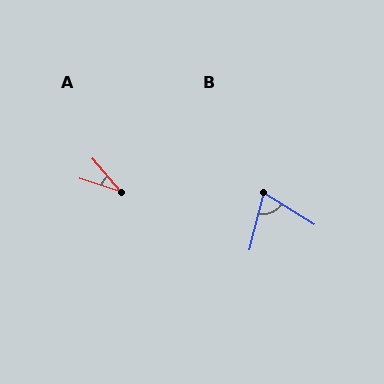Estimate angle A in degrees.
Approximately 32 degrees.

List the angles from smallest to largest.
A (32°), B (71°).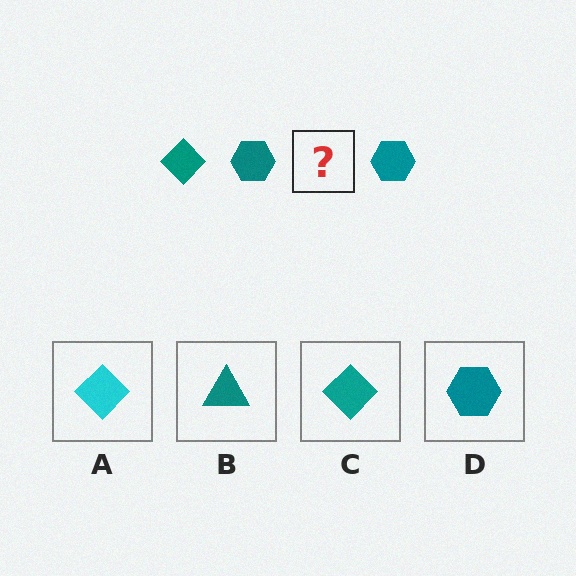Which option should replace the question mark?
Option C.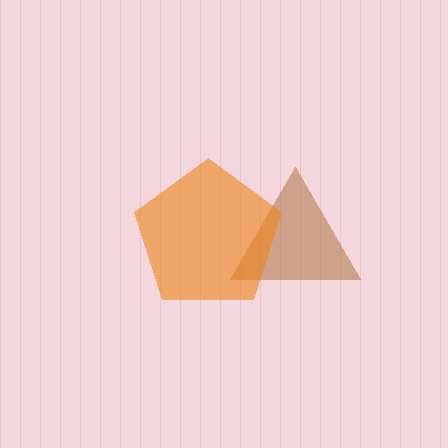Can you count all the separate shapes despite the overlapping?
Yes, there are 2 separate shapes.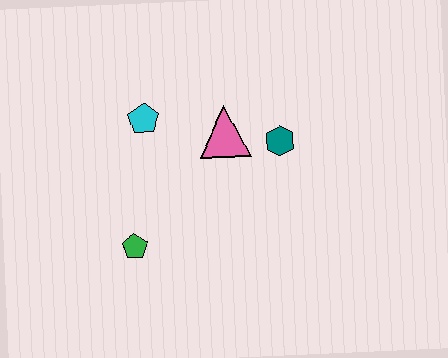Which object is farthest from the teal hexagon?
The green pentagon is farthest from the teal hexagon.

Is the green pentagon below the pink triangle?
Yes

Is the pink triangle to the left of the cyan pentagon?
No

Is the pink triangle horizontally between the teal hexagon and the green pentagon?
Yes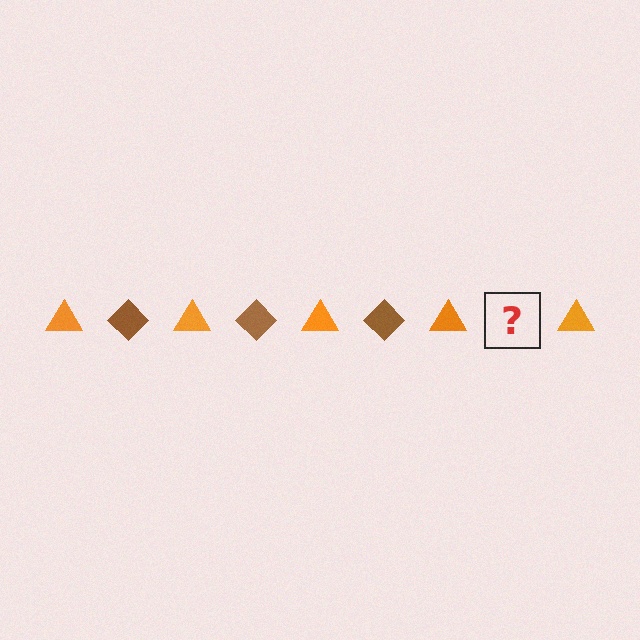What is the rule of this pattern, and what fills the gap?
The rule is that the pattern alternates between orange triangle and brown diamond. The gap should be filled with a brown diamond.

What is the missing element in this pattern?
The missing element is a brown diamond.